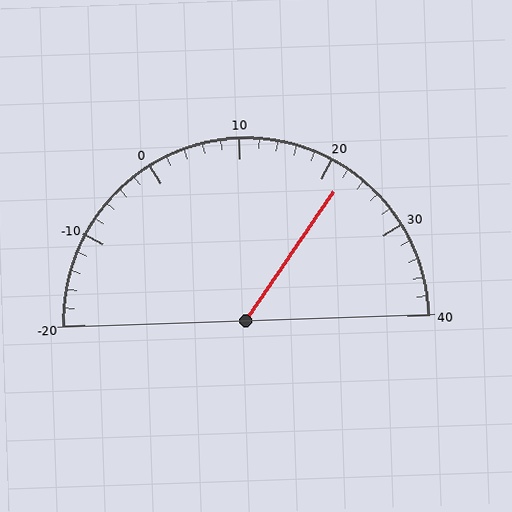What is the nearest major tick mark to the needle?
The nearest major tick mark is 20.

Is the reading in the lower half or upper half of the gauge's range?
The reading is in the upper half of the range (-20 to 40).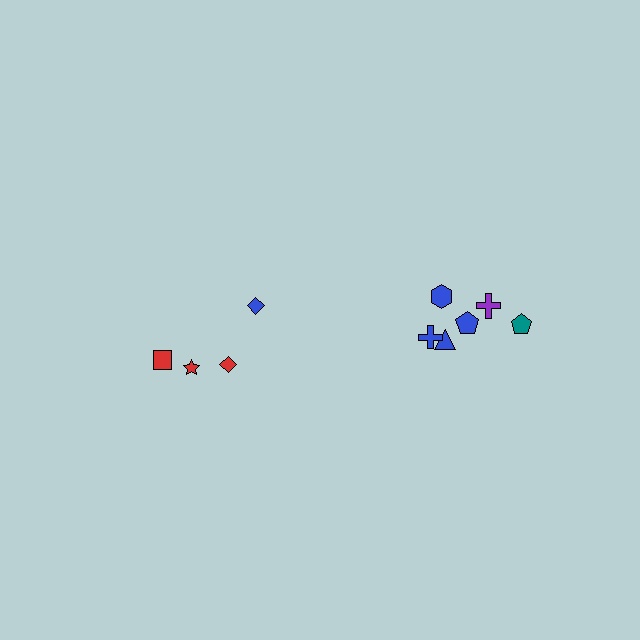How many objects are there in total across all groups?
There are 10 objects.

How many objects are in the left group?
There are 4 objects.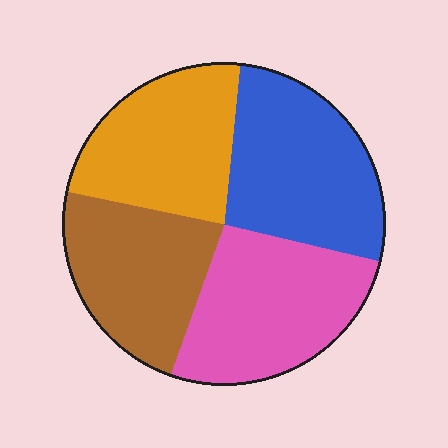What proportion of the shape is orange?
Orange covers about 25% of the shape.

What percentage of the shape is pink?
Pink covers roughly 25% of the shape.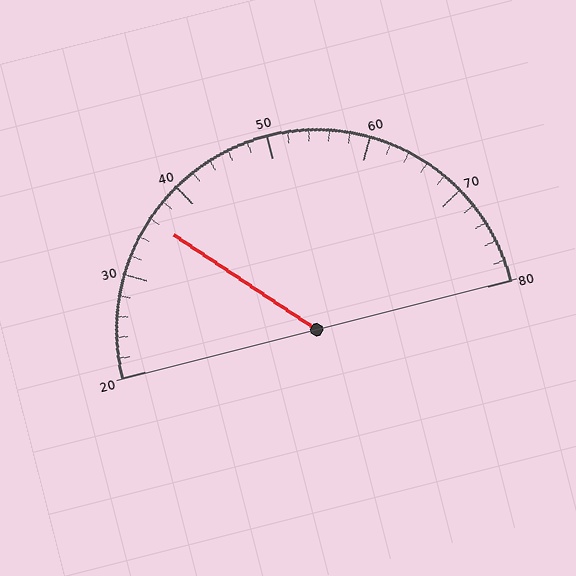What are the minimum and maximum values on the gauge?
The gauge ranges from 20 to 80.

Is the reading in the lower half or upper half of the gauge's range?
The reading is in the lower half of the range (20 to 80).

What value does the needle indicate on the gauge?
The needle indicates approximately 36.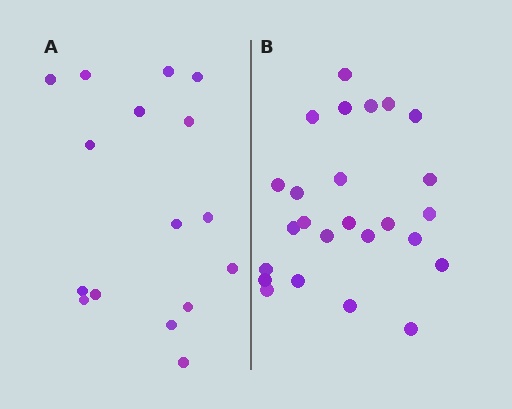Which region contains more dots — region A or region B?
Region B (the right region) has more dots.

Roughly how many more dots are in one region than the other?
Region B has roughly 8 or so more dots than region A.